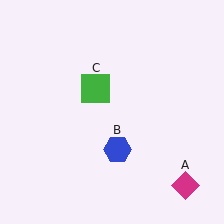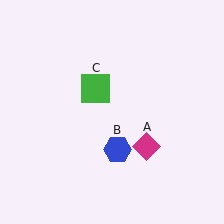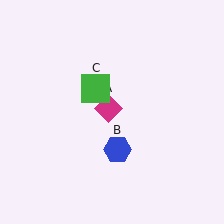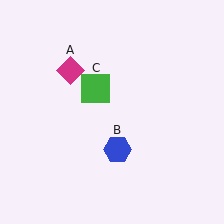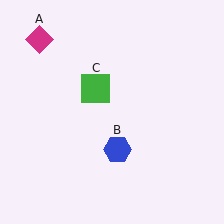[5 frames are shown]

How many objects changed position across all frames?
1 object changed position: magenta diamond (object A).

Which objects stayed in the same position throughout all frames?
Blue hexagon (object B) and green square (object C) remained stationary.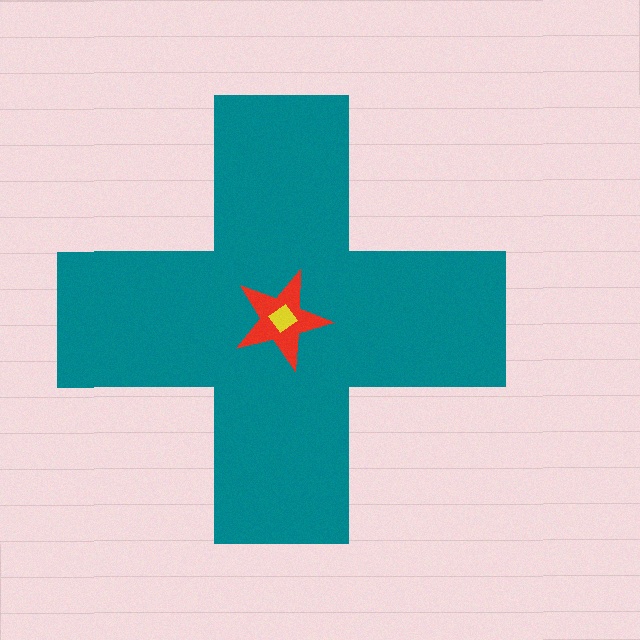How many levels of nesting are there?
3.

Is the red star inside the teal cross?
Yes.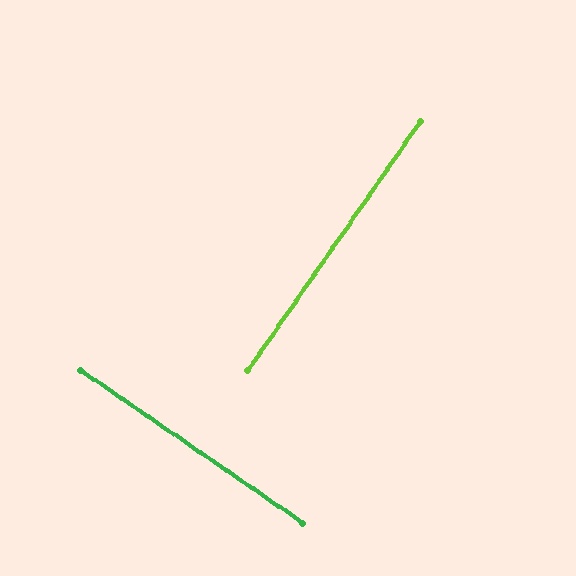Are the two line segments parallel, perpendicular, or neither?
Perpendicular — they meet at approximately 90°.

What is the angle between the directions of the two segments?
Approximately 90 degrees.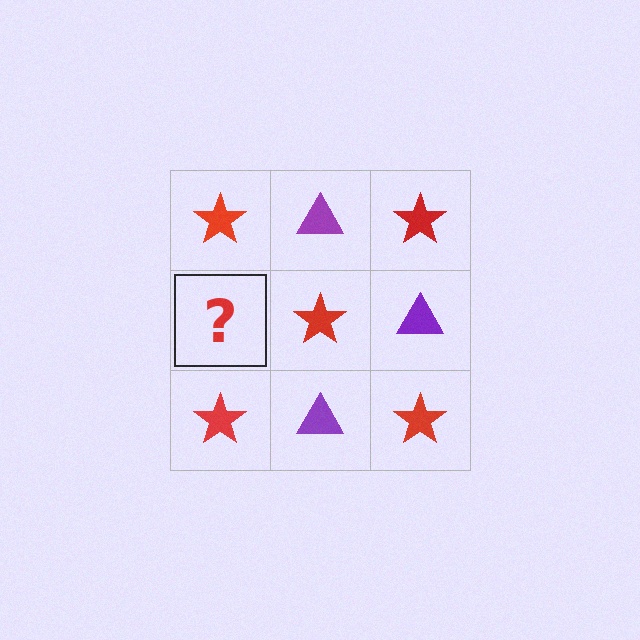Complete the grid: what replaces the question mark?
The question mark should be replaced with a purple triangle.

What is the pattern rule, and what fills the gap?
The rule is that it alternates red star and purple triangle in a checkerboard pattern. The gap should be filled with a purple triangle.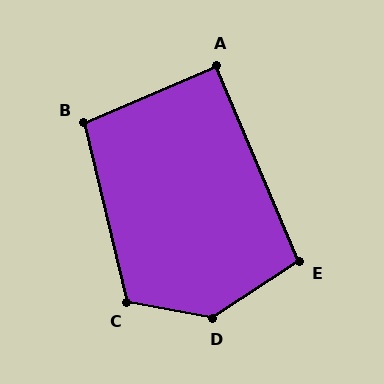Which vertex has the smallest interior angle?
A, at approximately 90 degrees.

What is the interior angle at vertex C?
Approximately 114 degrees (obtuse).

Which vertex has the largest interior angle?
D, at approximately 136 degrees.